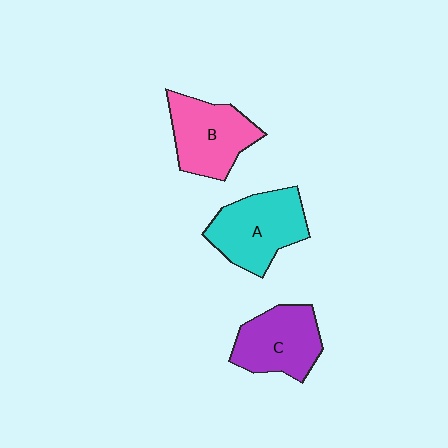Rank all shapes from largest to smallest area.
From largest to smallest: A (cyan), B (pink), C (purple).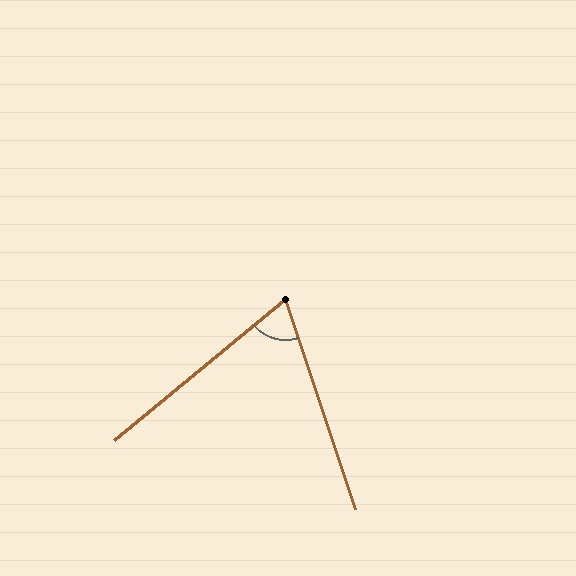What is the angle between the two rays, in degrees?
Approximately 69 degrees.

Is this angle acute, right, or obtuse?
It is acute.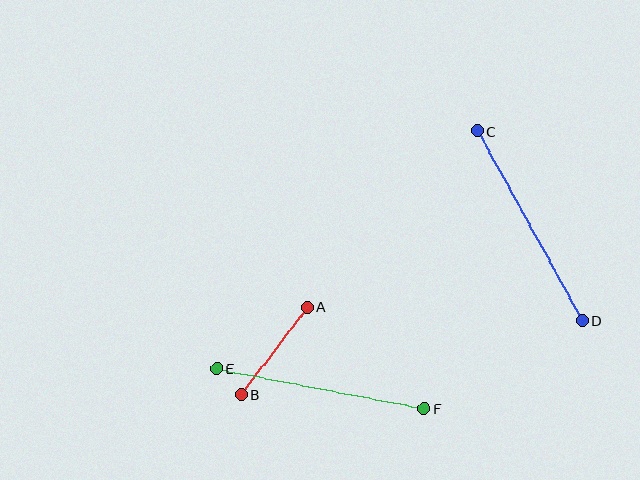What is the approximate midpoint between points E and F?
The midpoint is at approximately (320, 389) pixels.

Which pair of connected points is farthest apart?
Points C and D are farthest apart.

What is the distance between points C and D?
The distance is approximately 216 pixels.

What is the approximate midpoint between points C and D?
The midpoint is at approximately (530, 226) pixels.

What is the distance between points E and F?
The distance is approximately 211 pixels.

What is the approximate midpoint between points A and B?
The midpoint is at approximately (274, 351) pixels.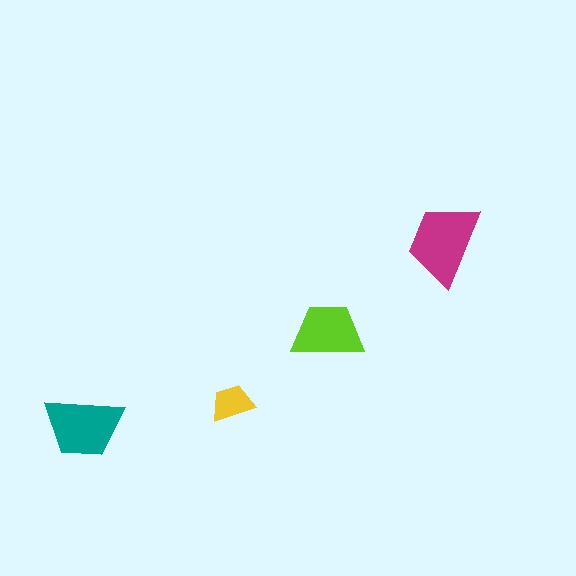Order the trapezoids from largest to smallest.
the magenta one, the teal one, the lime one, the yellow one.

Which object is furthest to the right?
The magenta trapezoid is rightmost.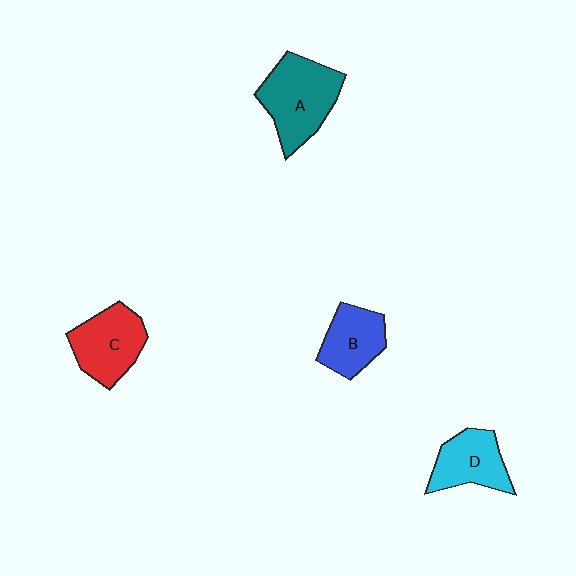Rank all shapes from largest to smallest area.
From largest to smallest: A (teal), C (red), D (cyan), B (blue).